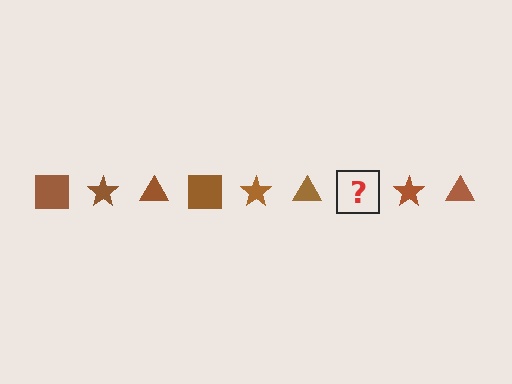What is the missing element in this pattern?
The missing element is a brown square.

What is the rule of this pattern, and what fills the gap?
The rule is that the pattern cycles through square, star, triangle shapes in brown. The gap should be filled with a brown square.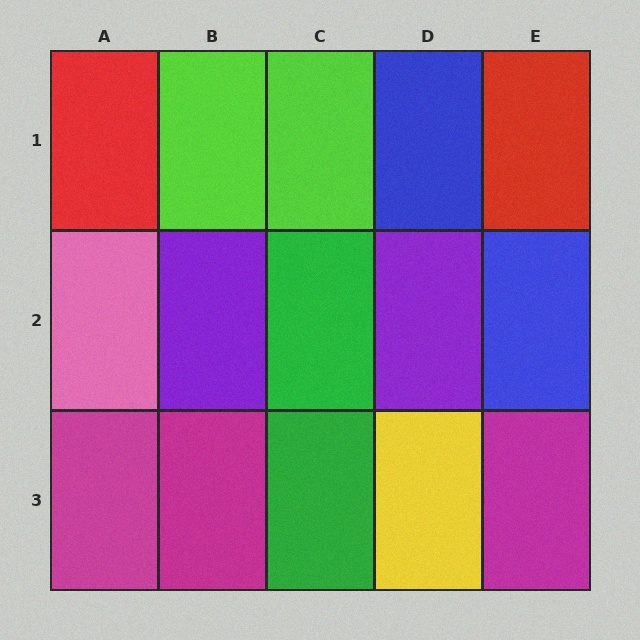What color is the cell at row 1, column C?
Lime.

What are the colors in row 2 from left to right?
Pink, purple, green, purple, blue.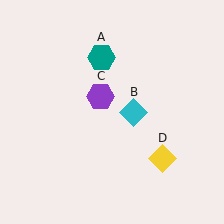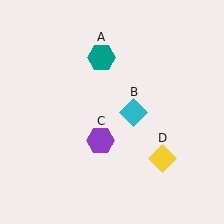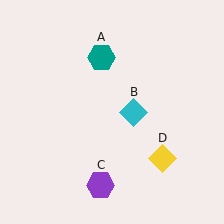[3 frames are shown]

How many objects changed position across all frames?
1 object changed position: purple hexagon (object C).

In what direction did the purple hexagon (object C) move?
The purple hexagon (object C) moved down.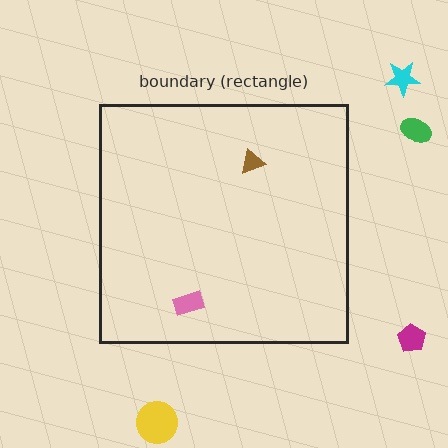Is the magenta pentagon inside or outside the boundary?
Outside.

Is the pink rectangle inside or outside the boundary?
Inside.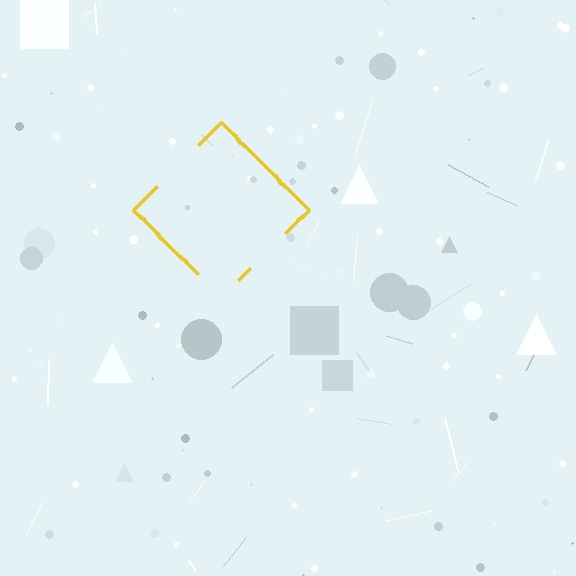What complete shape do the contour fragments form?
The contour fragments form a diamond.